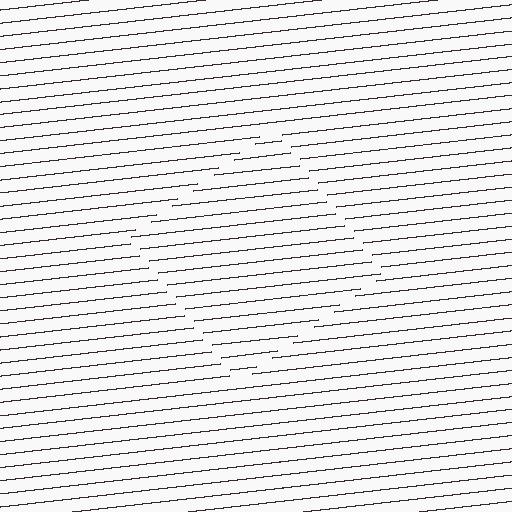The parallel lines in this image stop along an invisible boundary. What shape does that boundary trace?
An illusory square. The interior of the shape contains the same grating, shifted by half a period — the contour is defined by the phase discontinuity where line-ends from the inner and outer gratings abut.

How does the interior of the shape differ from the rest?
The interior of the shape contains the same grating, shifted by half a period — the contour is defined by the phase discontinuity where line-ends from the inner and outer gratings abut.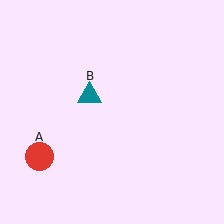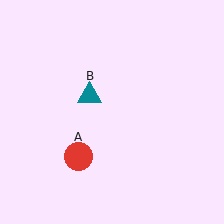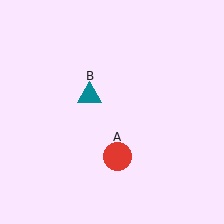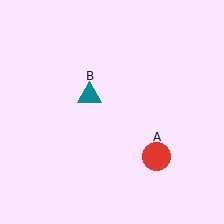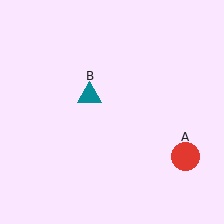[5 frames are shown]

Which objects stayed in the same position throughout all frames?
Teal triangle (object B) remained stationary.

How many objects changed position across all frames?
1 object changed position: red circle (object A).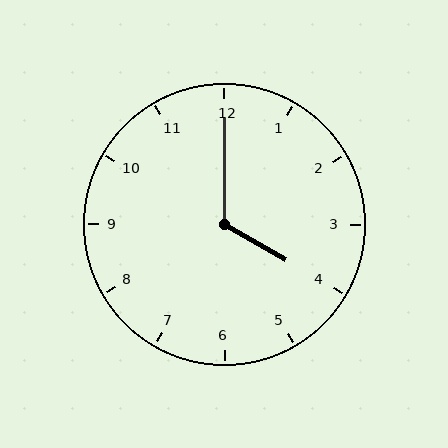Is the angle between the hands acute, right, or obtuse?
It is obtuse.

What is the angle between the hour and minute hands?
Approximately 120 degrees.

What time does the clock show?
4:00.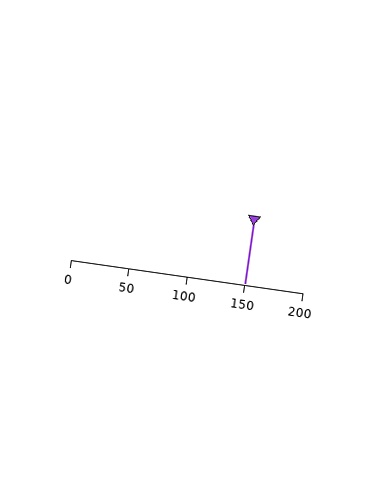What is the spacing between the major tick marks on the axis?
The major ticks are spaced 50 apart.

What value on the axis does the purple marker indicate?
The marker indicates approximately 150.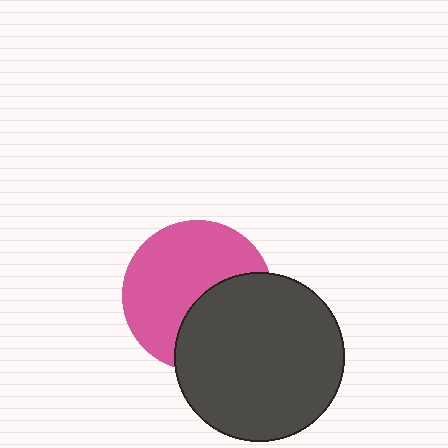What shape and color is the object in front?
The object in front is a dark gray circle.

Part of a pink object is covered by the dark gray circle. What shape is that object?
It is a circle.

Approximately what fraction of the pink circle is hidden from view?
Roughly 39% of the pink circle is hidden behind the dark gray circle.